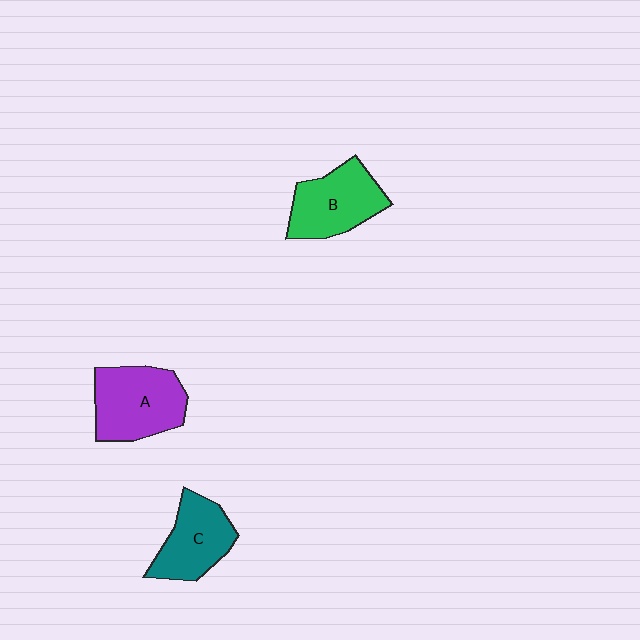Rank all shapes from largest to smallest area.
From largest to smallest: A (purple), B (green), C (teal).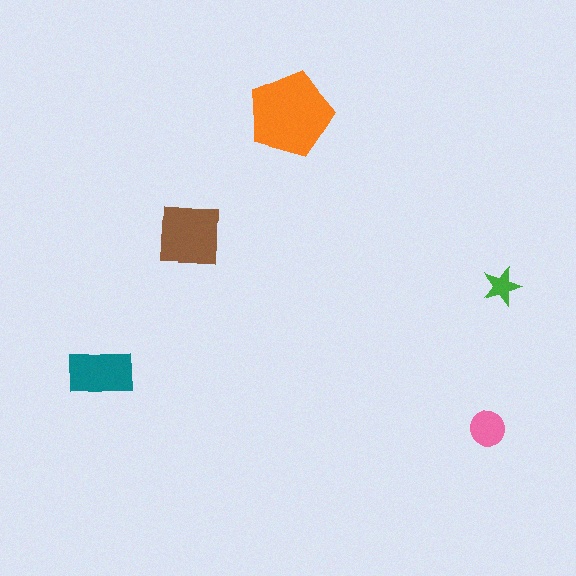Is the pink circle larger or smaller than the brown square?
Smaller.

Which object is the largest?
The orange pentagon.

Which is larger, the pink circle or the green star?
The pink circle.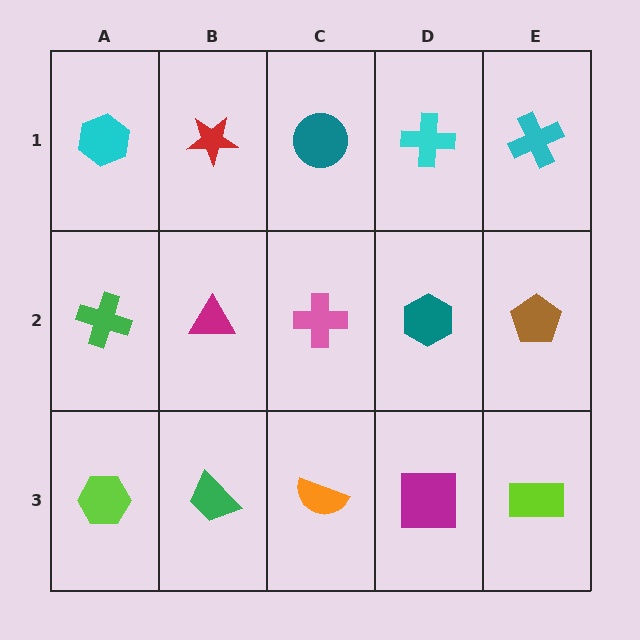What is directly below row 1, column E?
A brown pentagon.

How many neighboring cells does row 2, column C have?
4.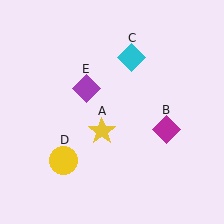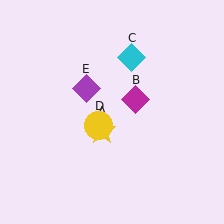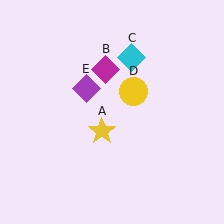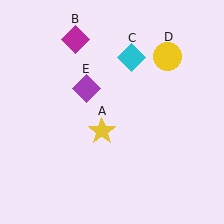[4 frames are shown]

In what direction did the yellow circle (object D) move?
The yellow circle (object D) moved up and to the right.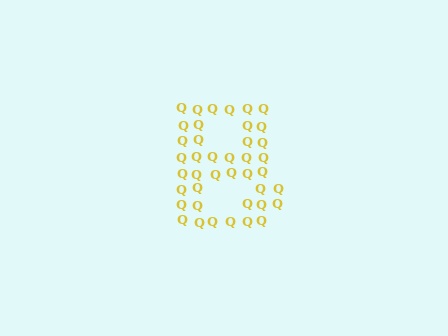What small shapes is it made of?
It is made of small letter Q's.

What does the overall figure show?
The overall figure shows the letter B.